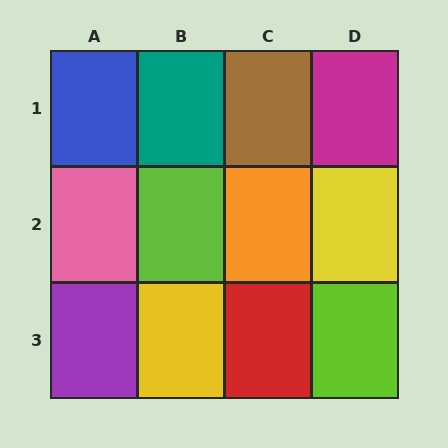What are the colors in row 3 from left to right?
Purple, yellow, red, lime.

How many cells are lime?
2 cells are lime.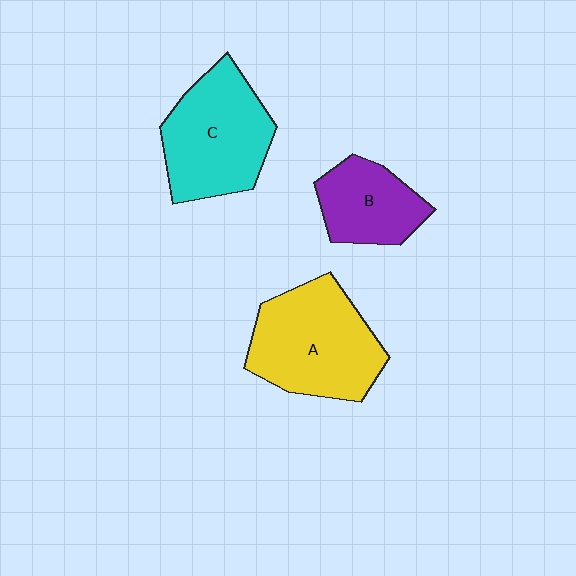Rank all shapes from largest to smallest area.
From largest to smallest: A (yellow), C (cyan), B (purple).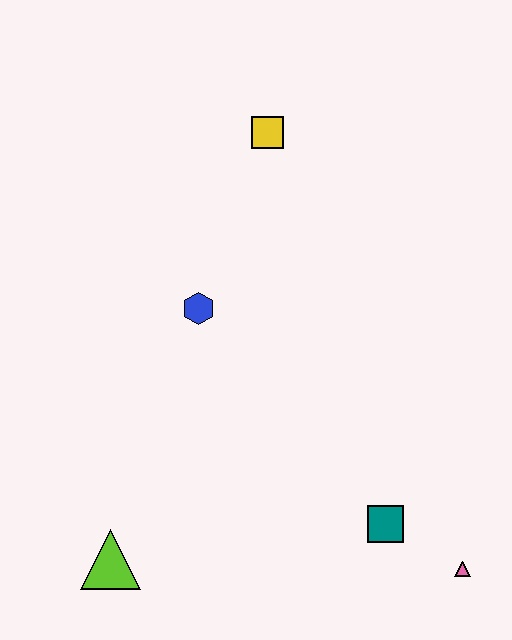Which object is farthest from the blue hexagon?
The pink triangle is farthest from the blue hexagon.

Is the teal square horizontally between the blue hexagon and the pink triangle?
Yes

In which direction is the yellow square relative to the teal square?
The yellow square is above the teal square.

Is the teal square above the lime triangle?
Yes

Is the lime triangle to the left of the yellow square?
Yes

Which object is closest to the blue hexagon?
The yellow square is closest to the blue hexagon.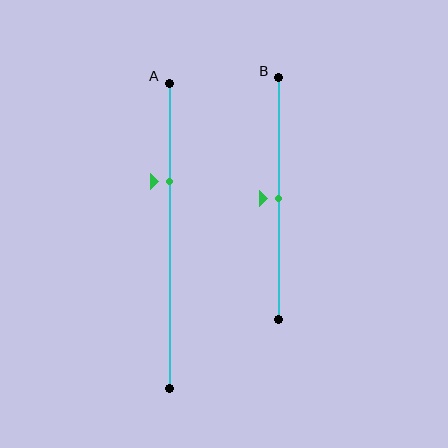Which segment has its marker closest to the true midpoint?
Segment B has its marker closest to the true midpoint.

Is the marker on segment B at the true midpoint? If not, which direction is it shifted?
Yes, the marker on segment B is at the true midpoint.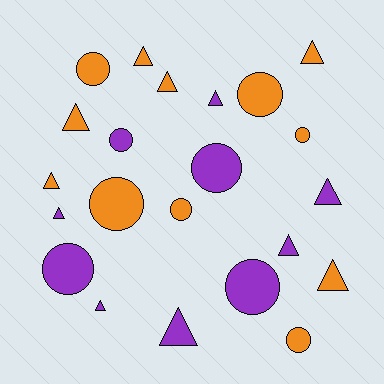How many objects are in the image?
There are 22 objects.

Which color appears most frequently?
Orange, with 12 objects.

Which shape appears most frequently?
Triangle, with 12 objects.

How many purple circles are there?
There are 4 purple circles.